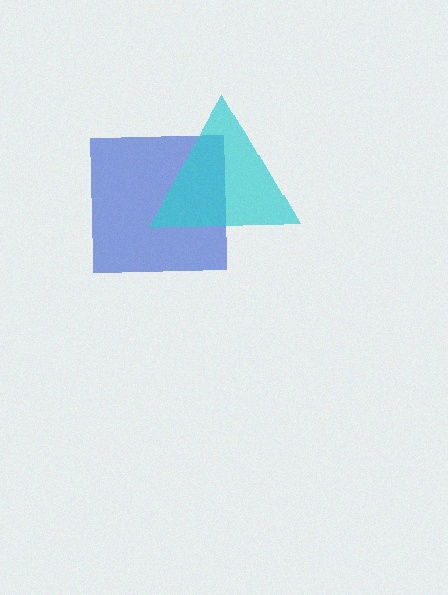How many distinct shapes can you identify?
There are 2 distinct shapes: a blue square, a cyan triangle.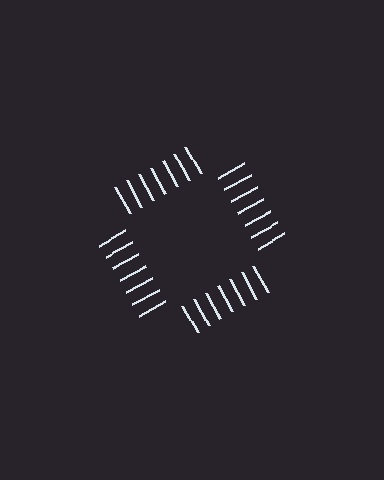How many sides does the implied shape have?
4 sides — the line-ends trace a square.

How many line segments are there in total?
28 — 7 along each of the 4 edges.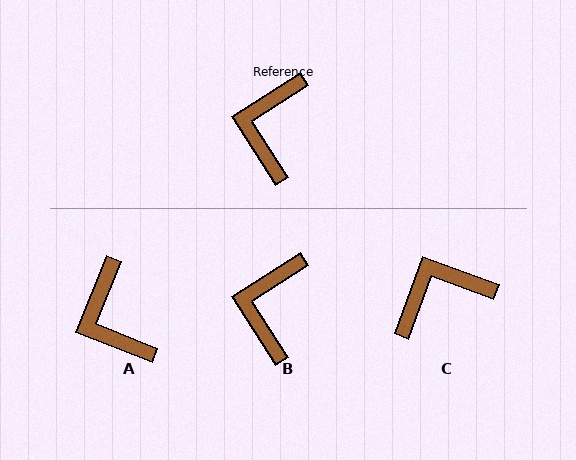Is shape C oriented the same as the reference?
No, it is off by about 53 degrees.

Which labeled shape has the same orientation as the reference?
B.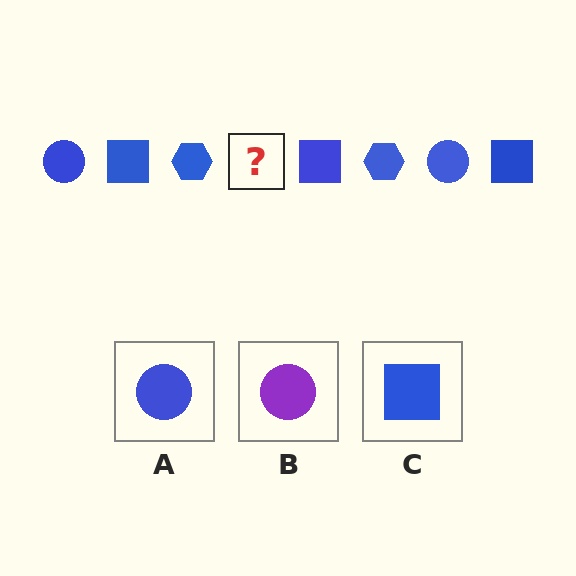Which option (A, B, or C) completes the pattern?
A.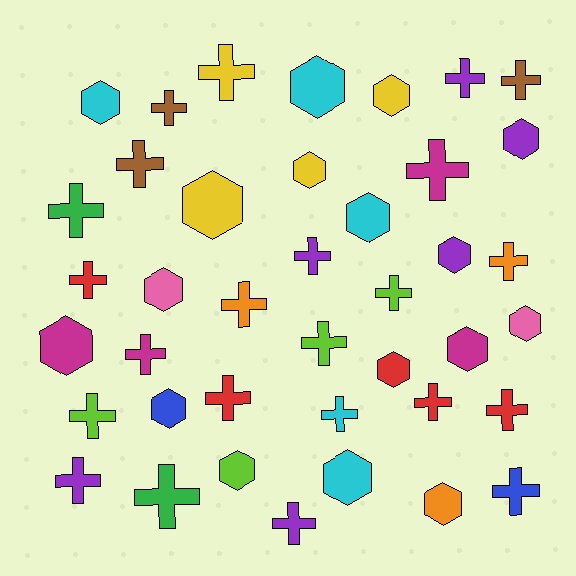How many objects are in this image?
There are 40 objects.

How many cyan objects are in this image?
There are 5 cyan objects.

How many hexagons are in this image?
There are 17 hexagons.